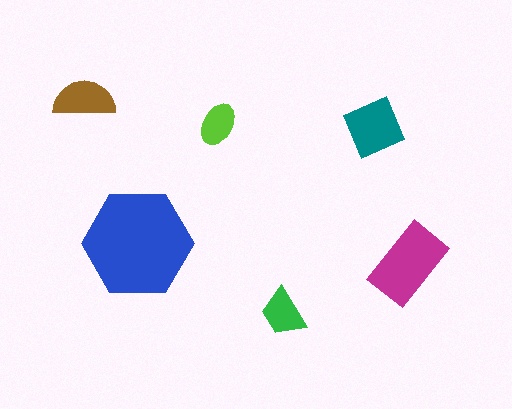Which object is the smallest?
The lime ellipse.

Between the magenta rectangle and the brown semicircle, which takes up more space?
The magenta rectangle.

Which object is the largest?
The blue hexagon.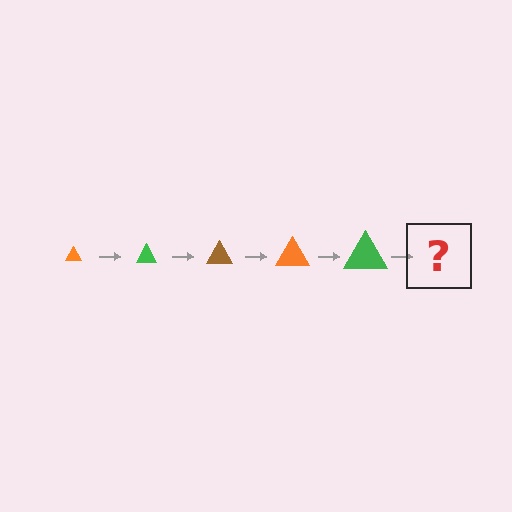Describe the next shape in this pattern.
It should be a brown triangle, larger than the previous one.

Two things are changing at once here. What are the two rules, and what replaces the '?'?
The two rules are that the triangle grows larger each step and the color cycles through orange, green, and brown. The '?' should be a brown triangle, larger than the previous one.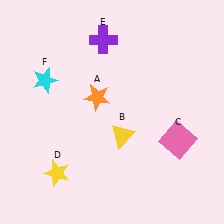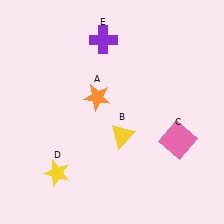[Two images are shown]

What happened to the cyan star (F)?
The cyan star (F) was removed in Image 2. It was in the top-left area of Image 1.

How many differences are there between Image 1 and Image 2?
There is 1 difference between the two images.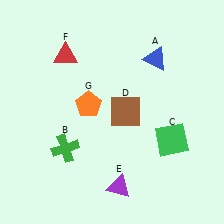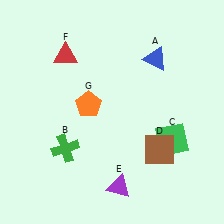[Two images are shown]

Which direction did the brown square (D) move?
The brown square (D) moved down.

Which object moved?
The brown square (D) moved down.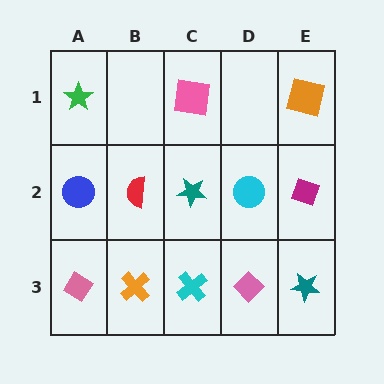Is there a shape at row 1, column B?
No, that cell is empty.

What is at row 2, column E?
A magenta diamond.